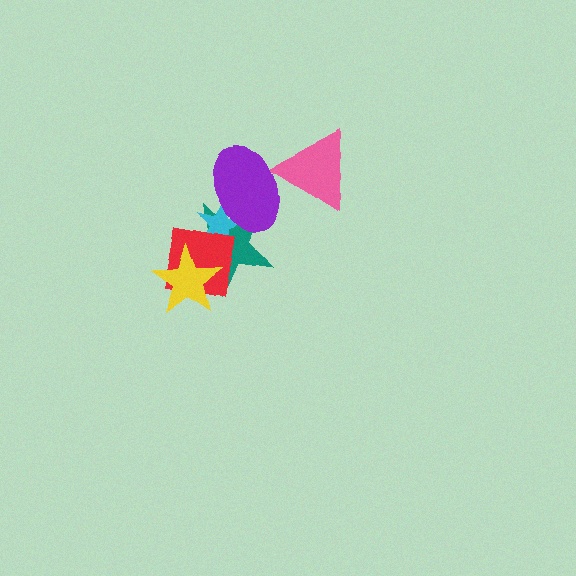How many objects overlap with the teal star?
4 objects overlap with the teal star.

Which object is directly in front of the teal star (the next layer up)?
The cyan star is directly in front of the teal star.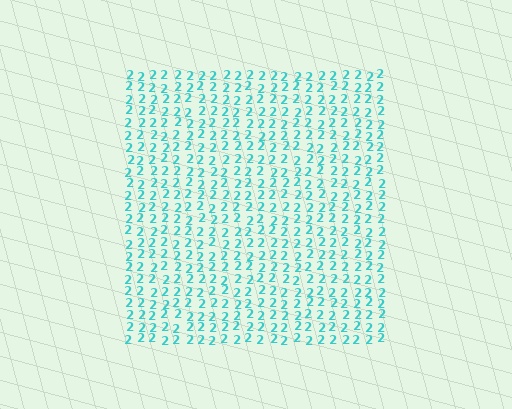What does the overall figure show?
The overall figure shows a square.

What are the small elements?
The small elements are digit 2's.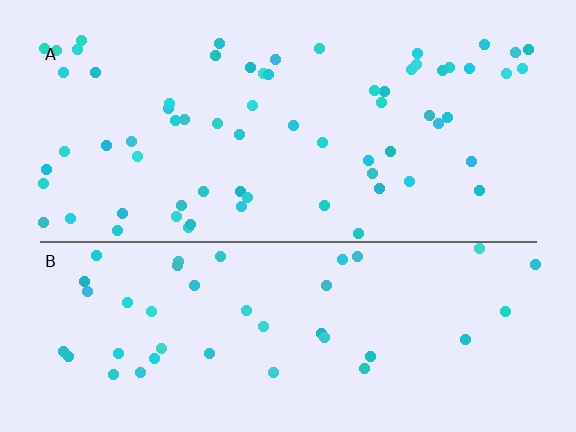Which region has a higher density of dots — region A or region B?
A (the top).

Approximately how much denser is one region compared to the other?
Approximately 1.6× — region A over region B.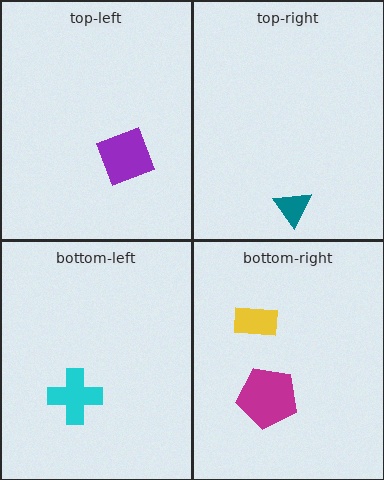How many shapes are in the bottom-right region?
2.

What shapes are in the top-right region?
The teal triangle.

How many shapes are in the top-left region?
1.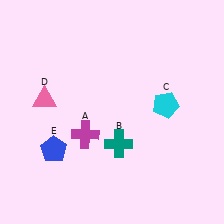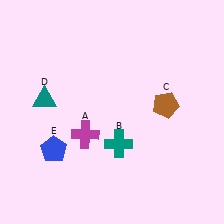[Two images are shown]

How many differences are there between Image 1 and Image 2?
There are 2 differences between the two images.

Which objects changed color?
C changed from cyan to brown. D changed from pink to teal.